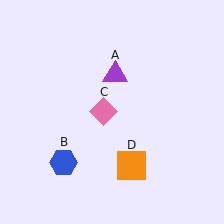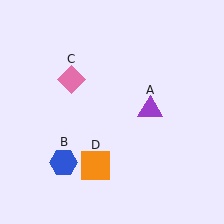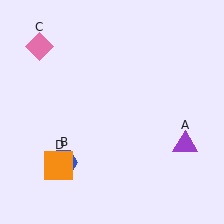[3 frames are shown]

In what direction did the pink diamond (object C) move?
The pink diamond (object C) moved up and to the left.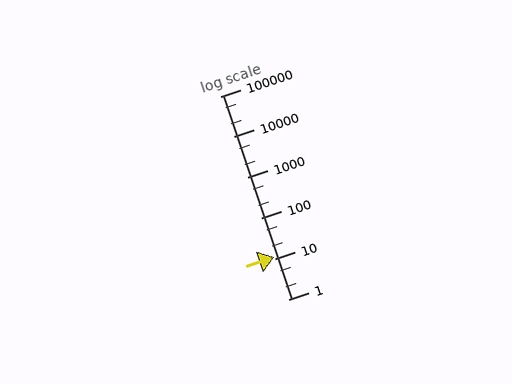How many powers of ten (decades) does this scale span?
The scale spans 5 decades, from 1 to 100000.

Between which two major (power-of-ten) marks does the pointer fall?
The pointer is between 10 and 100.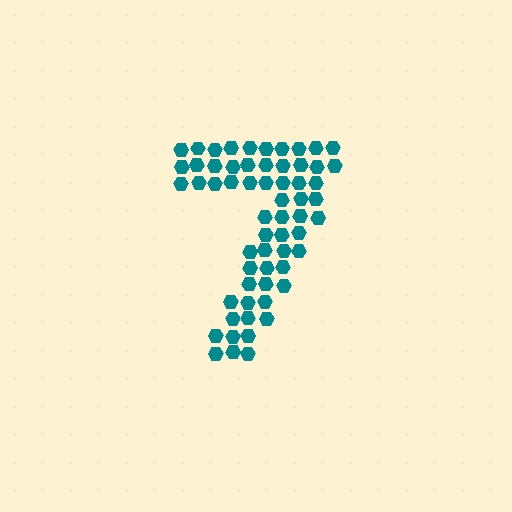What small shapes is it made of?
It is made of small hexagons.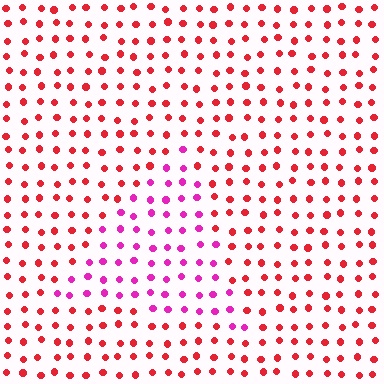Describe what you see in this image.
The image is filled with small red elements in a uniform arrangement. A triangle-shaped region is visible where the elements are tinted to a slightly different hue, forming a subtle color boundary.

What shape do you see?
I see a triangle.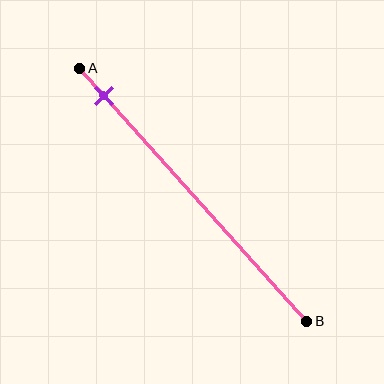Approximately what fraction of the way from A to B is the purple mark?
The purple mark is approximately 10% of the way from A to B.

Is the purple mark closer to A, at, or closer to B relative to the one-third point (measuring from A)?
The purple mark is closer to point A than the one-third point of segment AB.